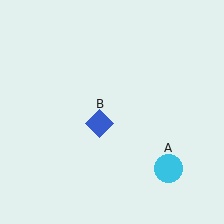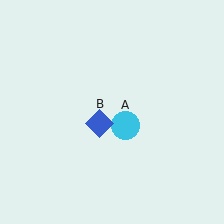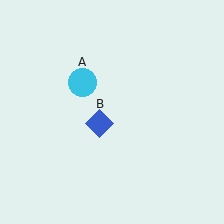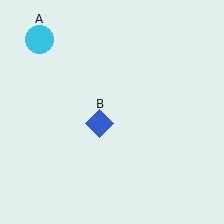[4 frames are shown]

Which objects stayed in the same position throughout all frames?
Blue diamond (object B) remained stationary.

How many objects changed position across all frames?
1 object changed position: cyan circle (object A).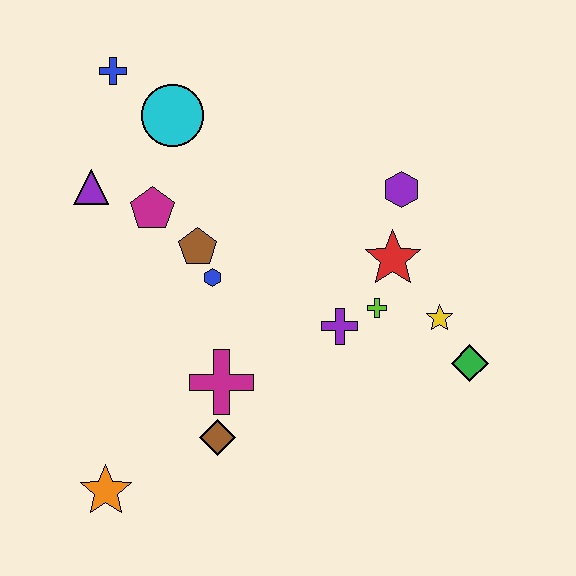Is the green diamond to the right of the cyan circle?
Yes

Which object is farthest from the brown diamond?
The blue cross is farthest from the brown diamond.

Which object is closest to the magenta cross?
The brown diamond is closest to the magenta cross.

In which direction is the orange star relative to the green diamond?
The orange star is to the left of the green diamond.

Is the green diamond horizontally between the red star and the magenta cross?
No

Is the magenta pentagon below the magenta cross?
No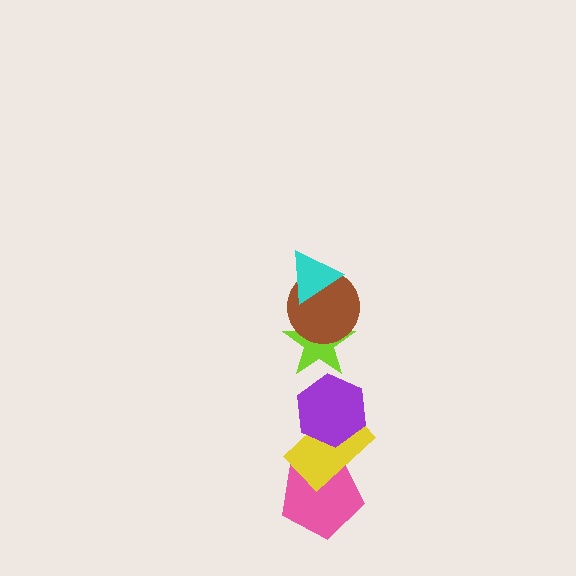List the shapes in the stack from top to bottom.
From top to bottom: the cyan triangle, the brown circle, the lime star, the purple hexagon, the yellow rectangle, the pink pentagon.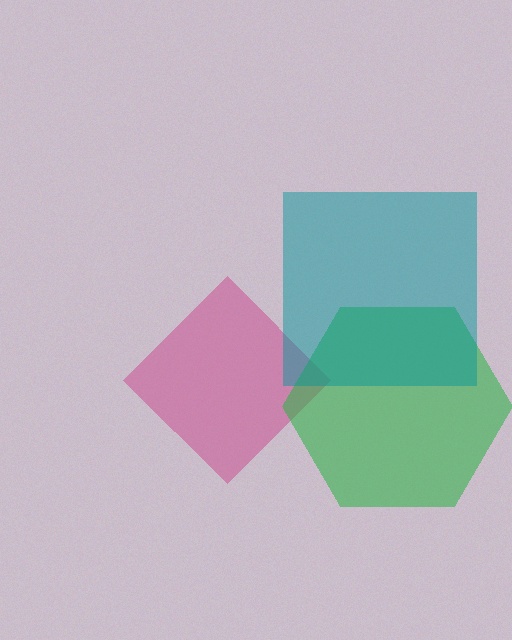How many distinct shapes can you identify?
There are 3 distinct shapes: a magenta diamond, a green hexagon, a teal square.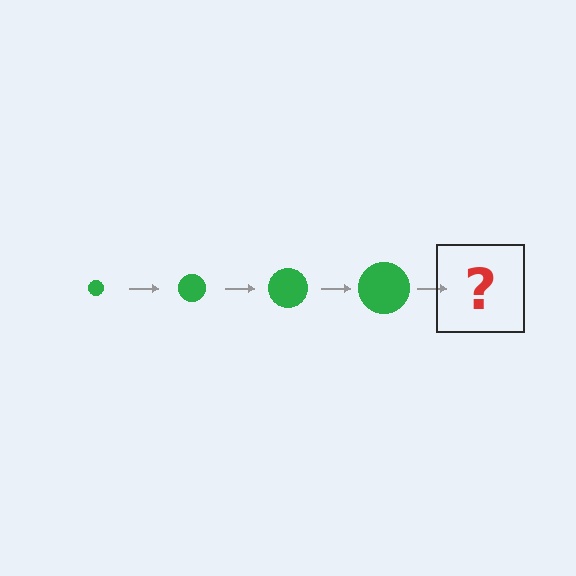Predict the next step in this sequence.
The next step is a green circle, larger than the previous one.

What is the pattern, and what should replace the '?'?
The pattern is that the circle gets progressively larger each step. The '?' should be a green circle, larger than the previous one.